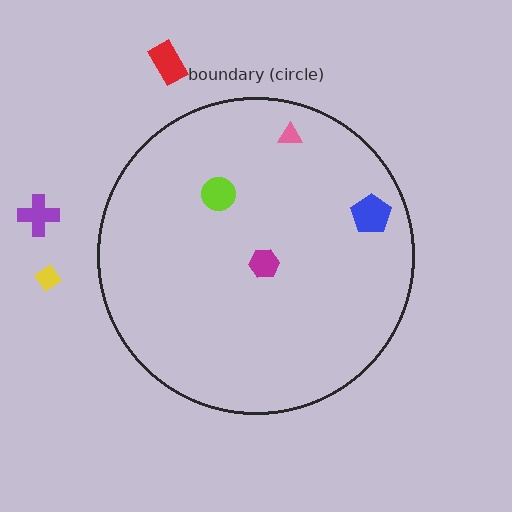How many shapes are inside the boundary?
4 inside, 3 outside.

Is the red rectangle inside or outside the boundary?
Outside.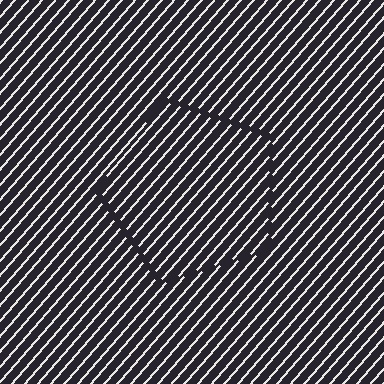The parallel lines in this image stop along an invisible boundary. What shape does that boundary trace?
An illusory pentagon. The interior of the shape contains the same grating, shifted by half a period — the contour is defined by the phase discontinuity where line-ends from the inner and outer gratings abut.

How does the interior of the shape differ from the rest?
The interior of the shape contains the same grating, shifted by half a period — the contour is defined by the phase discontinuity where line-ends from the inner and outer gratings abut.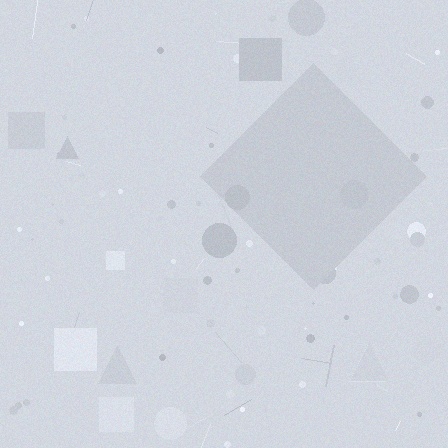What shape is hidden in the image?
A diamond is hidden in the image.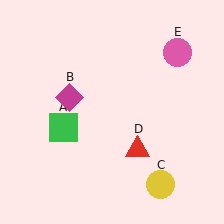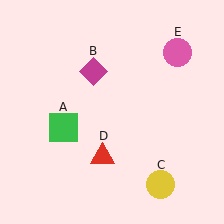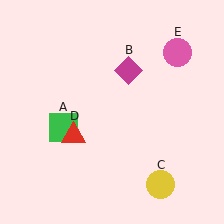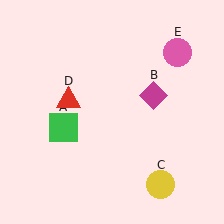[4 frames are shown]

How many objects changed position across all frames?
2 objects changed position: magenta diamond (object B), red triangle (object D).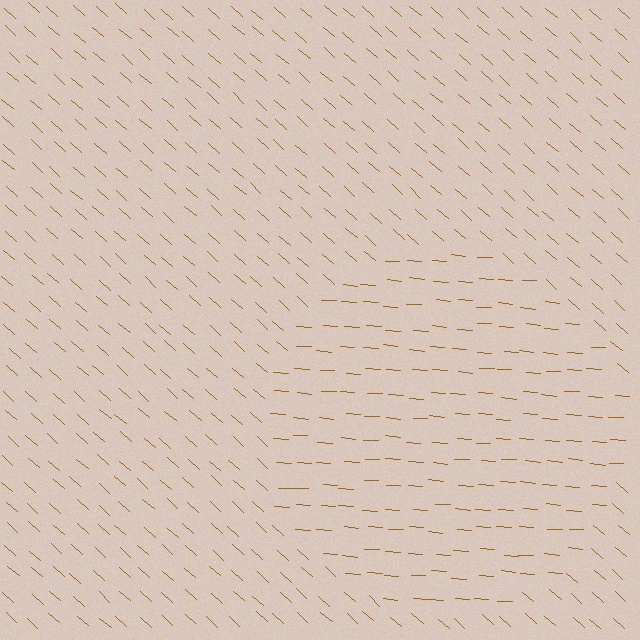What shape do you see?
I see a circle.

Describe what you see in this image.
The image is filled with small brown line segments. A circle region in the image has lines oriented differently from the surrounding lines, creating a visible texture boundary.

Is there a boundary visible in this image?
Yes, there is a texture boundary formed by a change in line orientation.